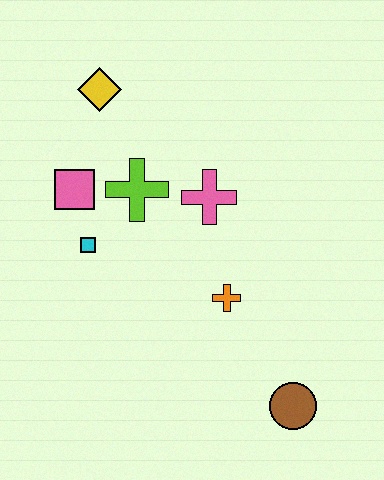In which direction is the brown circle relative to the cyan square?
The brown circle is to the right of the cyan square.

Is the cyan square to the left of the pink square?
No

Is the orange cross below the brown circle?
No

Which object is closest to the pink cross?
The lime cross is closest to the pink cross.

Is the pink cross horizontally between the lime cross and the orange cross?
Yes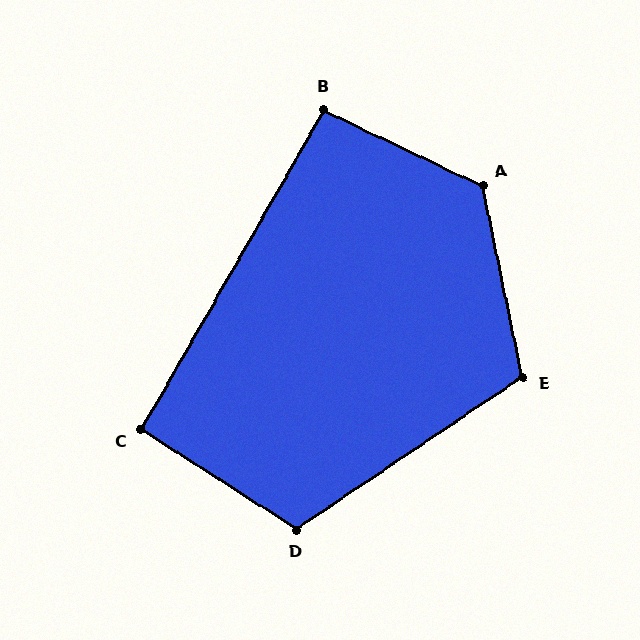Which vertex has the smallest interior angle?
C, at approximately 93 degrees.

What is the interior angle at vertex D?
Approximately 114 degrees (obtuse).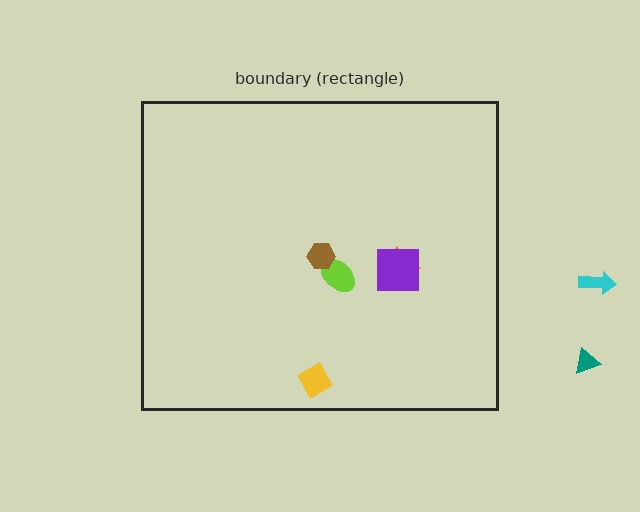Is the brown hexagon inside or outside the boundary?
Inside.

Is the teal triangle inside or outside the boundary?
Outside.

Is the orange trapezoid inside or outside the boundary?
Inside.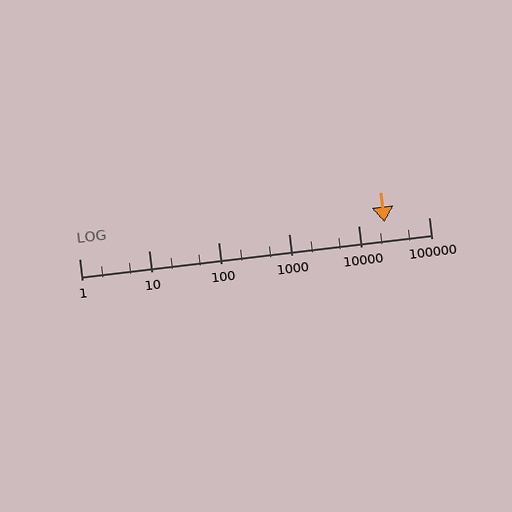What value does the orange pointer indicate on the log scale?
The pointer indicates approximately 23000.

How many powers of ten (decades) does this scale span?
The scale spans 5 decades, from 1 to 100000.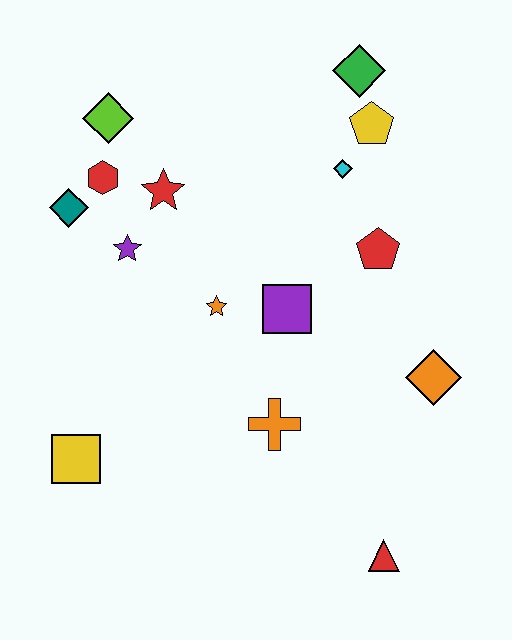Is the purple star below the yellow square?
No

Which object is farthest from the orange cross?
The green diamond is farthest from the orange cross.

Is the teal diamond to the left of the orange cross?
Yes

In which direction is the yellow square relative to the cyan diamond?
The yellow square is below the cyan diamond.